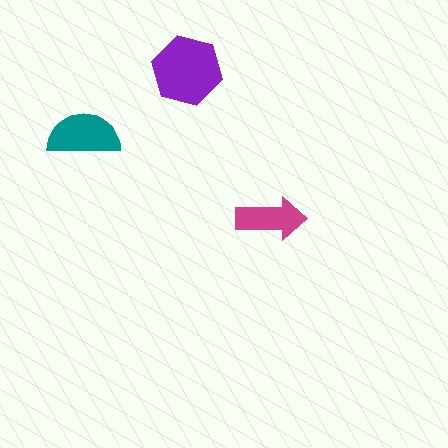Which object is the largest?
The purple hexagon.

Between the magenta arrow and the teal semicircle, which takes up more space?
The teal semicircle.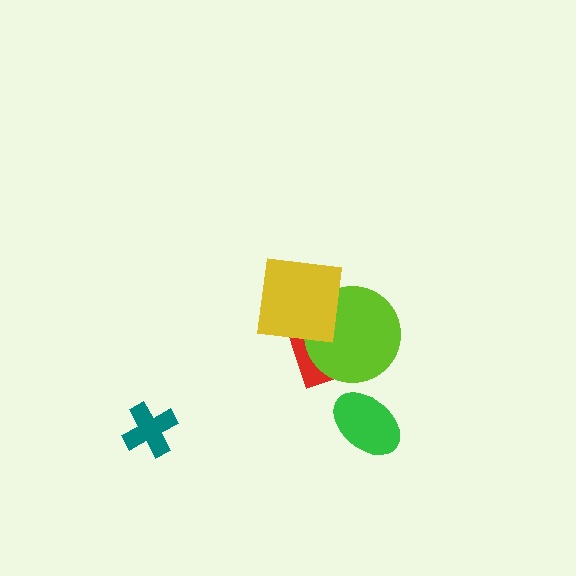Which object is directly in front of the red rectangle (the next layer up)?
The lime circle is directly in front of the red rectangle.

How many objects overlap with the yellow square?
2 objects overlap with the yellow square.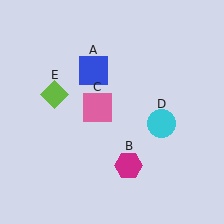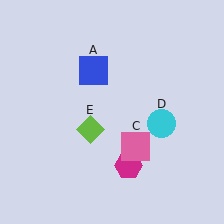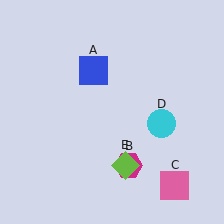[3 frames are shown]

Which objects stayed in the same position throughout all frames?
Blue square (object A) and magenta hexagon (object B) and cyan circle (object D) remained stationary.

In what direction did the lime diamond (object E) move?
The lime diamond (object E) moved down and to the right.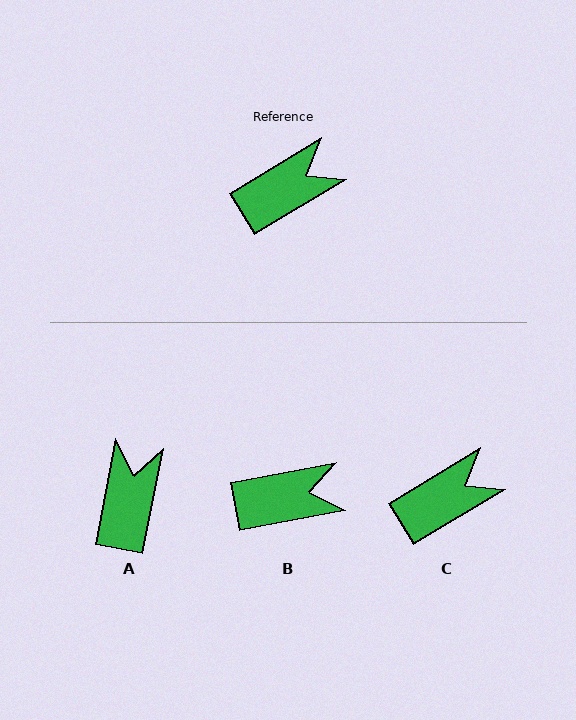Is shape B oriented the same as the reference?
No, it is off by about 20 degrees.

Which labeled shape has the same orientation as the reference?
C.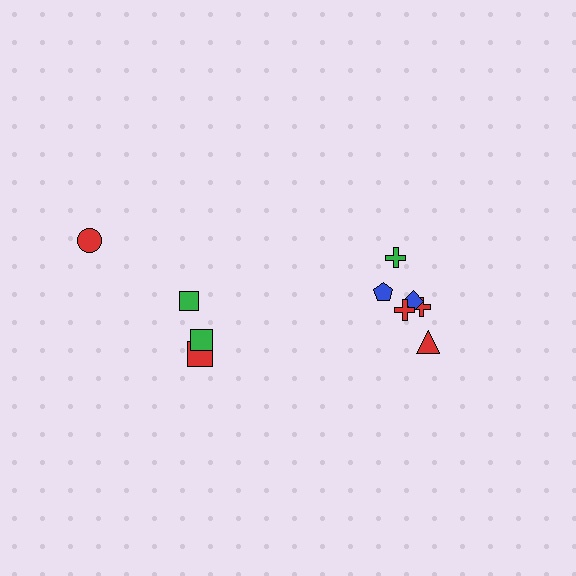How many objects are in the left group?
There are 4 objects.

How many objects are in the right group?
There are 6 objects.